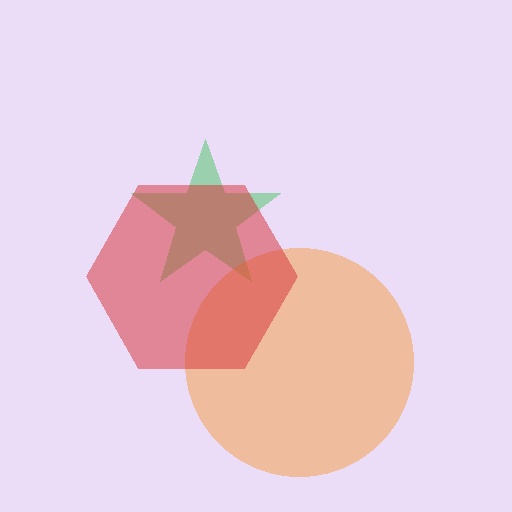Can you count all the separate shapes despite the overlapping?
Yes, there are 3 separate shapes.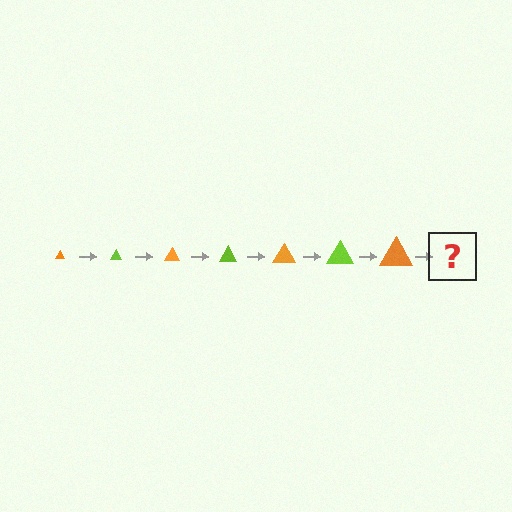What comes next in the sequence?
The next element should be a lime triangle, larger than the previous one.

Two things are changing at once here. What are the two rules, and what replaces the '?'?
The two rules are that the triangle grows larger each step and the color cycles through orange and lime. The '?' should be a lime triangle, larger than the previous one.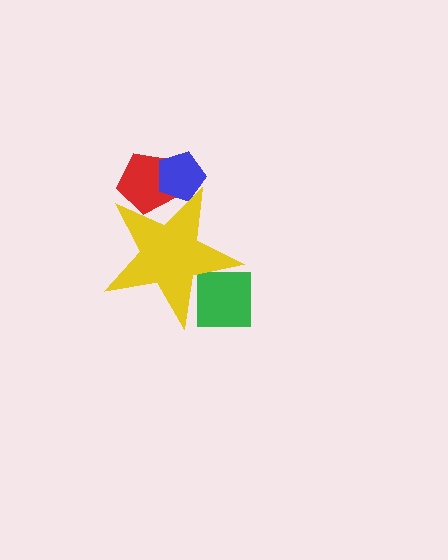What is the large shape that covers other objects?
A yellow star.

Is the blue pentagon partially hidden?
Yes, the blue pentagon is partially hidden behind the yellow star.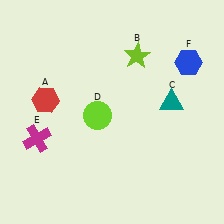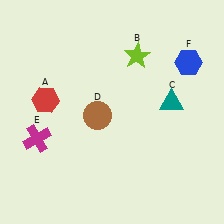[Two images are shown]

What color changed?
The circle (D) changed from lime in Image 1 to brown in Image 2.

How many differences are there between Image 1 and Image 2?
There is 1 difference between the two images.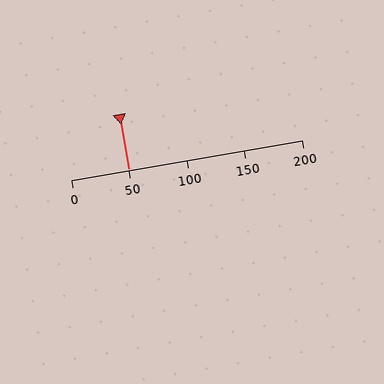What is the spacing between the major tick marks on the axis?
The major ticks are spaced 50 apart.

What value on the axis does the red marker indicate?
The marker indicates approximately 50.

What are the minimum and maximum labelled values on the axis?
The axis runs from 0 to 200.